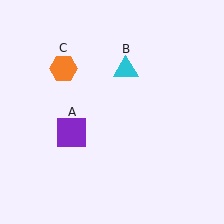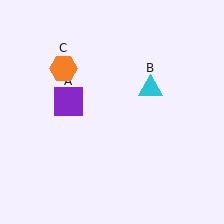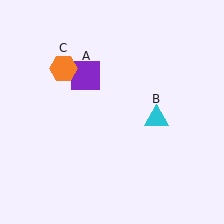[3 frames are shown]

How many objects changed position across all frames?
2 objects changed position: purple square (object A), cyan triangle (object B).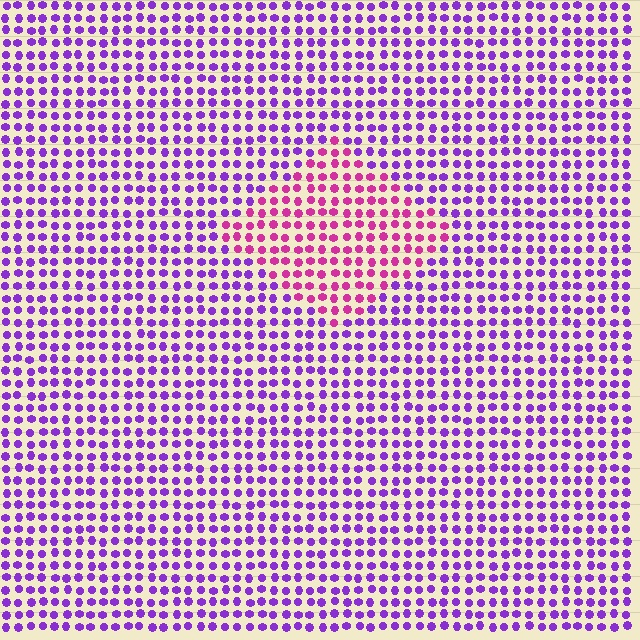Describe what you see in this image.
The image is filled with small purple elements in a uniform arrangement. A diamond-shaped region is visible where the elements are tinted to a slightly different hue, forming a subtle color boundary.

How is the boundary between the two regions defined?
The boundary is defined purely by a slight shift in hue (about 45 degrees). Spacing, size, and orientation are identical on both sides.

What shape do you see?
I see a diamond.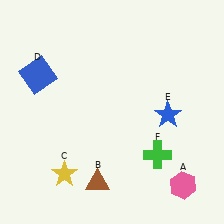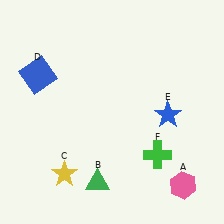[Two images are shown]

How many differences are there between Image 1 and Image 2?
There is 1 difference between the two images.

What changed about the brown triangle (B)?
In Image 1, B is brown. In Image 2, it changed to green.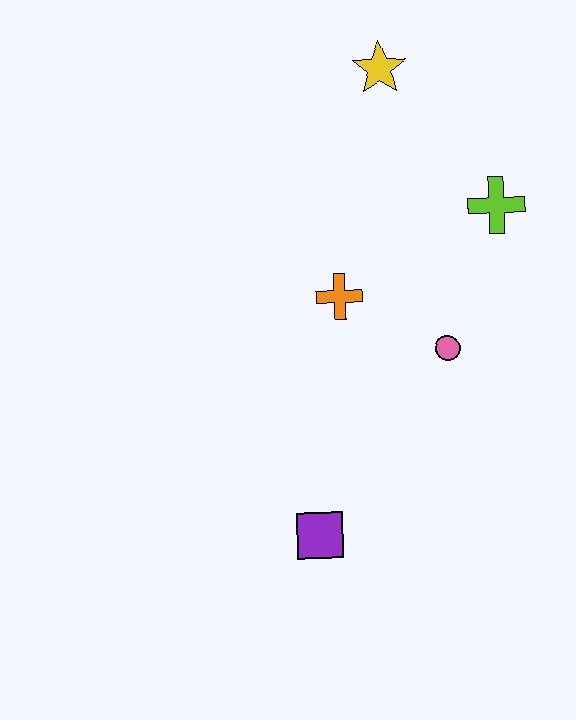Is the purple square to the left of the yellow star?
Yes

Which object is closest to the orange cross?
The pink circle is closest to the orange cross.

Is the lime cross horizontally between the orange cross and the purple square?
No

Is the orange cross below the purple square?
No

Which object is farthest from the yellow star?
The purple square is farthest from the yellow star.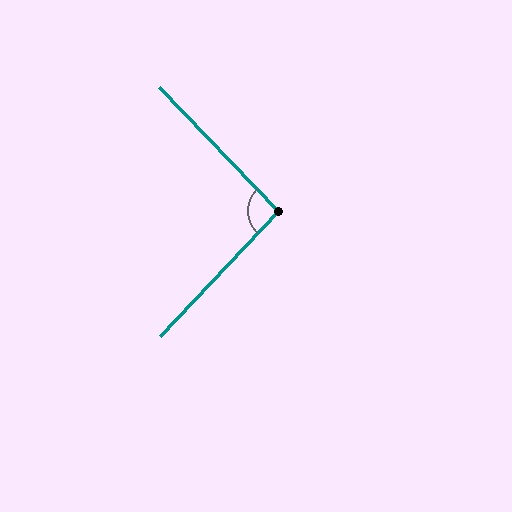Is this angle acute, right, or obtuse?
It is approximately a right angle.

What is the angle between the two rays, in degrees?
Approximately 93 degrees.